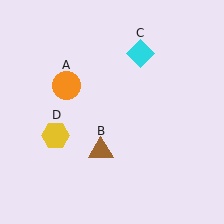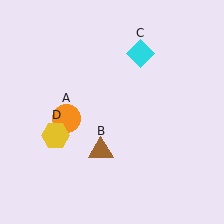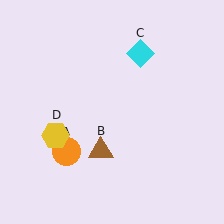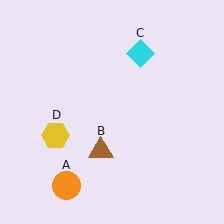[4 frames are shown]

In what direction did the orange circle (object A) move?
The orange circle (object A) moved down.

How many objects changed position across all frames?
1 object changed position: orange circle (object A).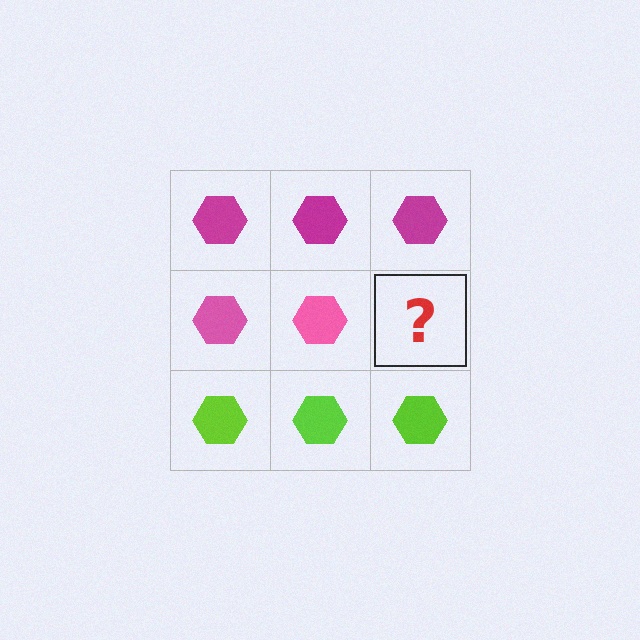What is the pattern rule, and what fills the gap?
The rule is that each row has a consistent color. The gap should be filled with a pink hexagon.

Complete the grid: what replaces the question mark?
The question mark should be replaced with a pink hexagon.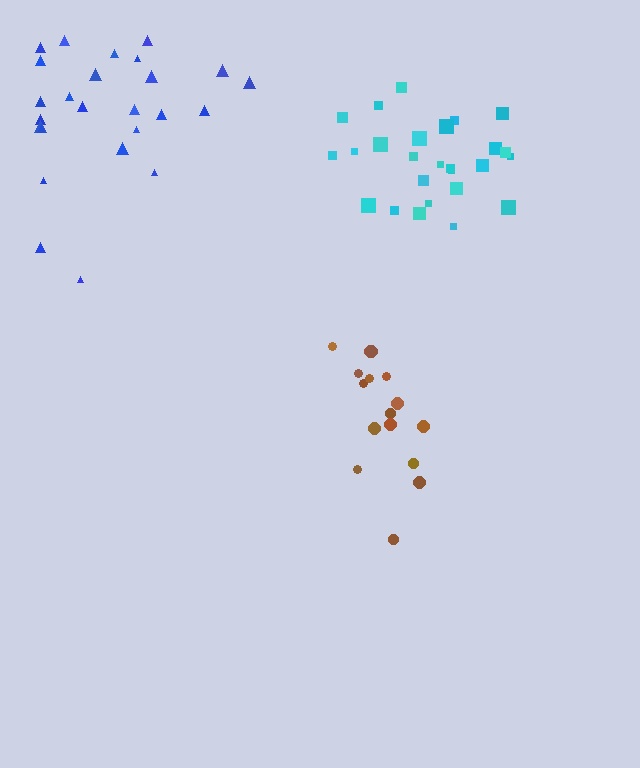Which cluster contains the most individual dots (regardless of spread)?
Cyan (26).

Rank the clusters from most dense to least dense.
cyan, brown, blue.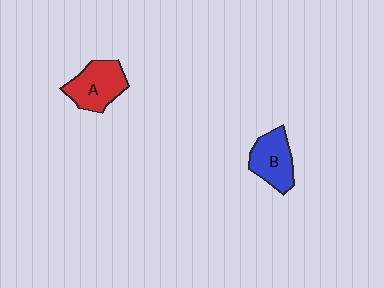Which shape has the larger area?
Shape A (red).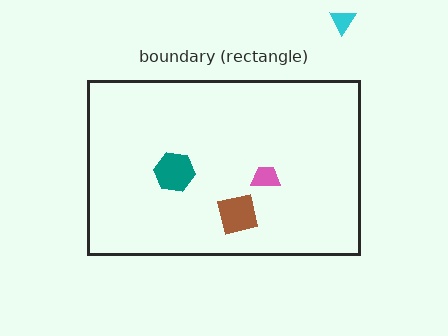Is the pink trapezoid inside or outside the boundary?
Inside.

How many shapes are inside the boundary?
3 inside, 1 outside.